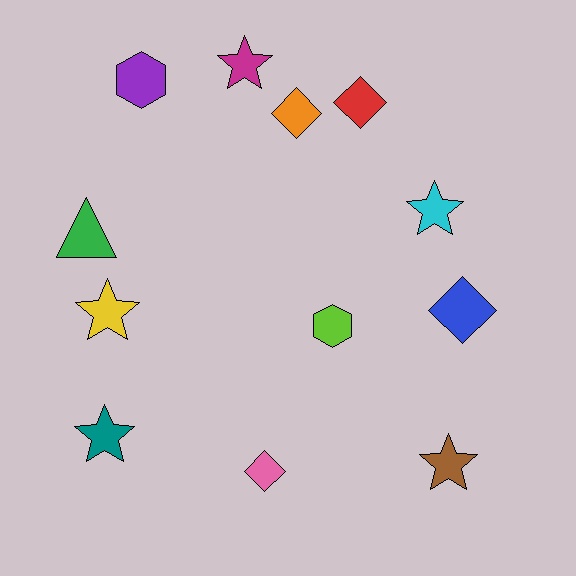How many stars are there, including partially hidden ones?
There are 5 stars.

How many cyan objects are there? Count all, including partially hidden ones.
There is 1 cyan object.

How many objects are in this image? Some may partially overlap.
There are 12 objects.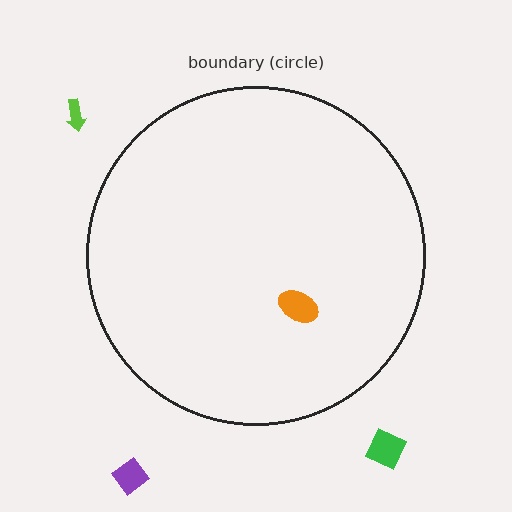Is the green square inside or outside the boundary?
Outside.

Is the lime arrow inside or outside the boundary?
Outside.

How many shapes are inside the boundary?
1 inside, 3 outside.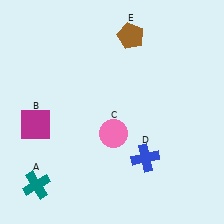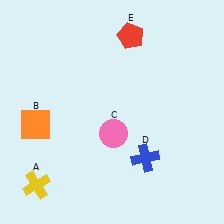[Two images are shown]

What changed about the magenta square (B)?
In Image 1, B is magenta. In Image 2, it changed to orange.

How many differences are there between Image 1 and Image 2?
There are 3 differences between the two images.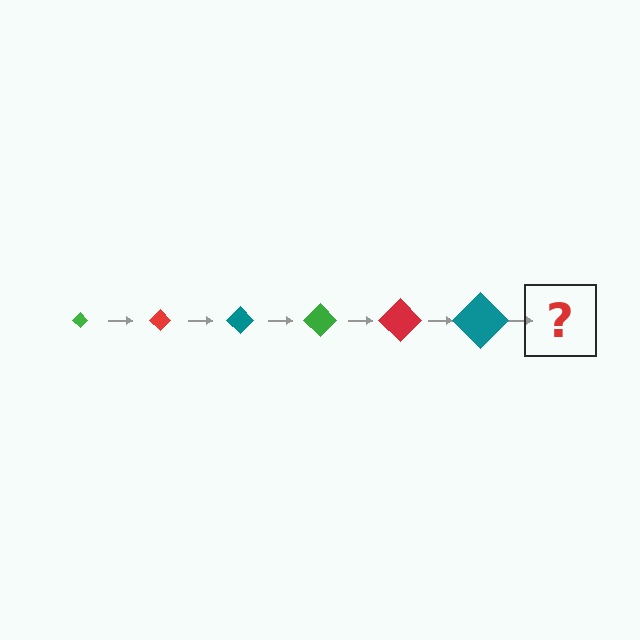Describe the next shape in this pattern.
It should be a green diamond, larger than the previous one.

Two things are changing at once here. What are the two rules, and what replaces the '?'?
The two rules are that the diamond grows larger each step and the color cycles through green, red, and teal. The '?' should be a green diamond, larger than the previous one.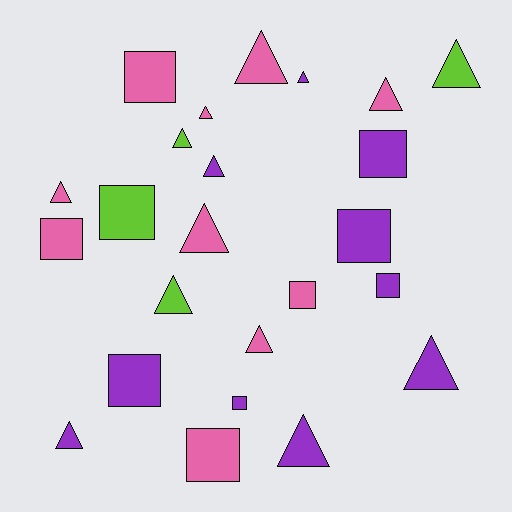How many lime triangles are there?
There are 3 lime triangles.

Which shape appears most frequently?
Triangle, with 14 objects.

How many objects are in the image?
There are 24 objects.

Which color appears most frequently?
Purple, with 10 objects.